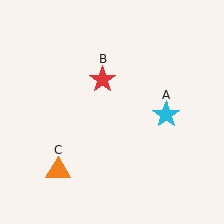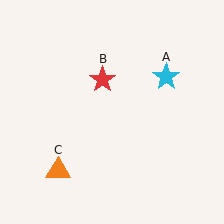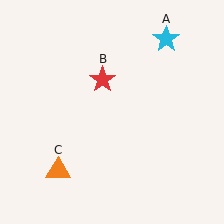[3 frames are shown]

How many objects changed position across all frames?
1 object changed position: cyan star (object A).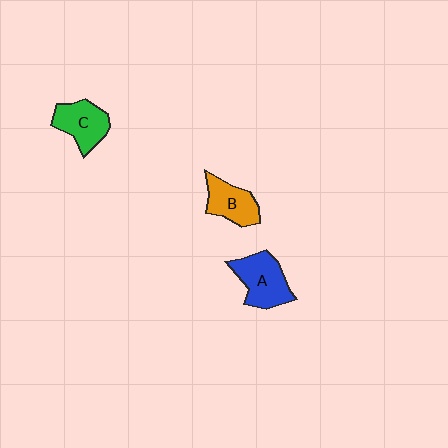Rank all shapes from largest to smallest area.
From largest to smallest: A (blue), C (green), B (orange).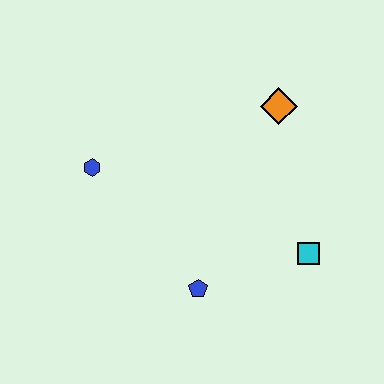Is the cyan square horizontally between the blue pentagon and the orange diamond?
No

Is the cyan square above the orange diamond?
No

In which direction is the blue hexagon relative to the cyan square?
The blue hexagon is to the left of the cyan square.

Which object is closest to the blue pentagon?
The cyan square is closest to the blue pentagon.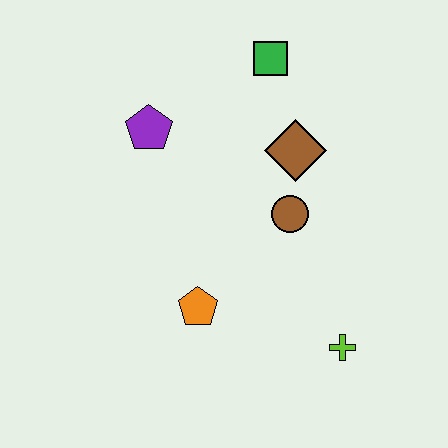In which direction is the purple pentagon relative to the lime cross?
The purple pentagon is above the lime cross.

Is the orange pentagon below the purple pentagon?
Yes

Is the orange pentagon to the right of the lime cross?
No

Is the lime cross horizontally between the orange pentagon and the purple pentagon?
No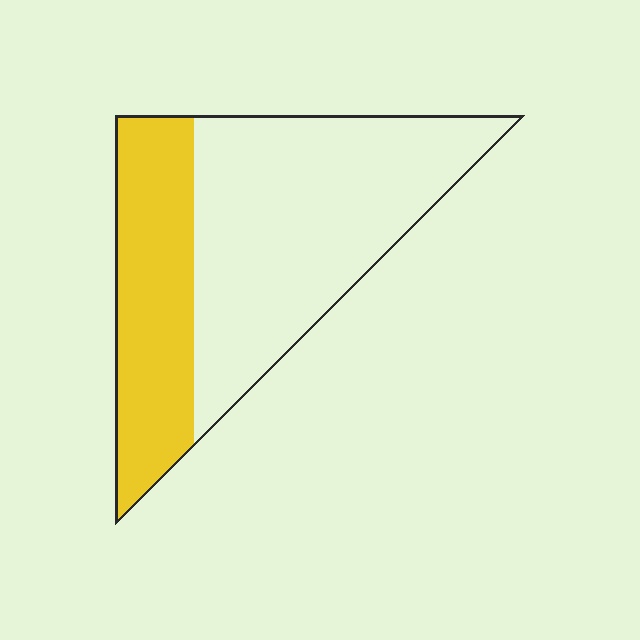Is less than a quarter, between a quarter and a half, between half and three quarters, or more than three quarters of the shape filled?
Between a quarter and a half.